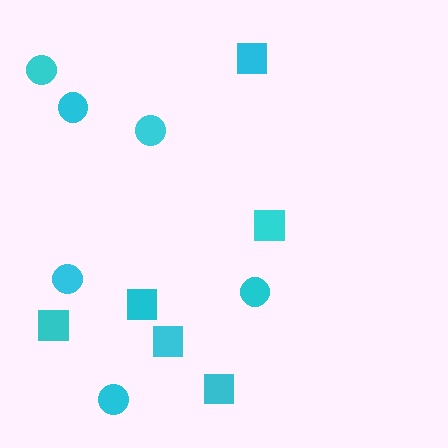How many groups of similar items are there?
There are 2 groups: one group of squares (6) and one group of circles (6).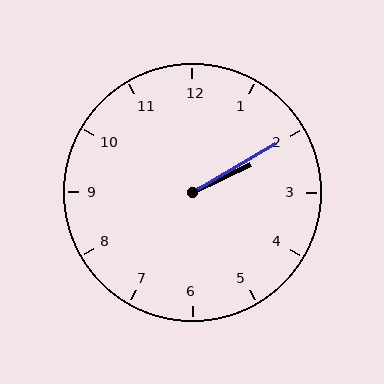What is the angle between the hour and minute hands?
Approximately 5 degrees.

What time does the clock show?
2:10.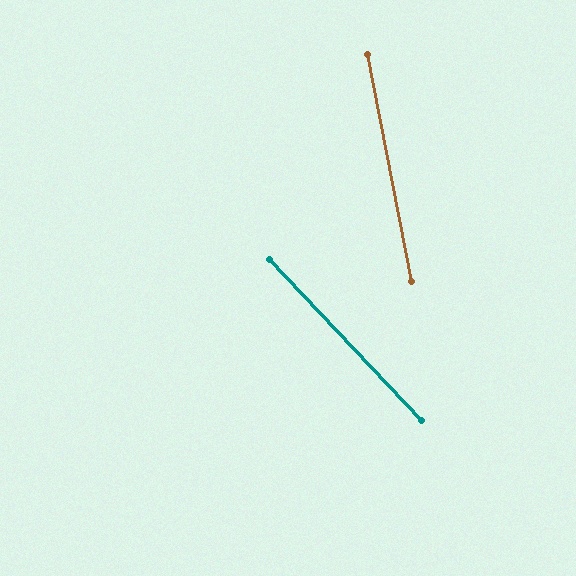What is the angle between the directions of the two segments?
Approximately 32 degrees.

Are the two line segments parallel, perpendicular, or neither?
Neither parallel nor perpendicular — they differ by about 32°.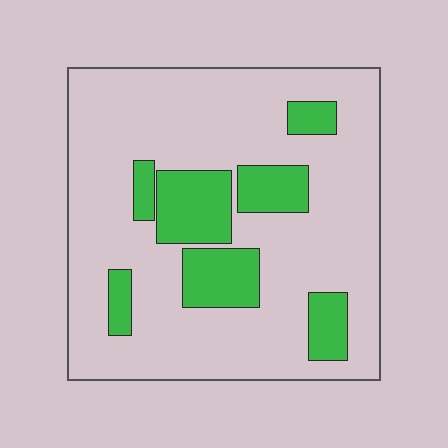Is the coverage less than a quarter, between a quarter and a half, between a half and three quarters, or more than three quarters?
Less than a quarter.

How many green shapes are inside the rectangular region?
7.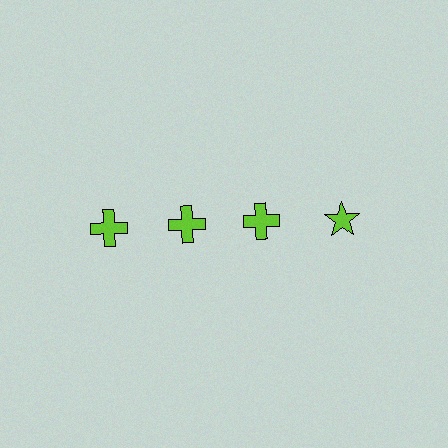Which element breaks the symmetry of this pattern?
The lime star in the top row, second from right column breaks the symmetry. All other shapes are lime crosses.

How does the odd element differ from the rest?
It has a different shape: star instead of cross.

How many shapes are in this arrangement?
There are 4 shapes arranged in a grid pattern.